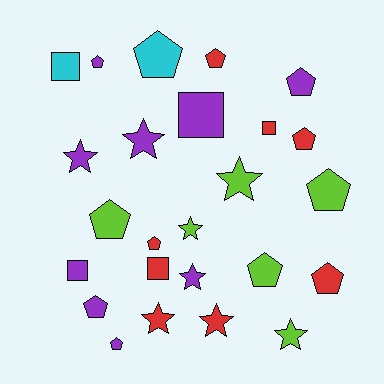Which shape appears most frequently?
Pentagon, with 12 objects.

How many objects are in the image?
There are 25 objects.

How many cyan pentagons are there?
There is 1 cyan pentagon.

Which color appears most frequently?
Purple, with 9 objects.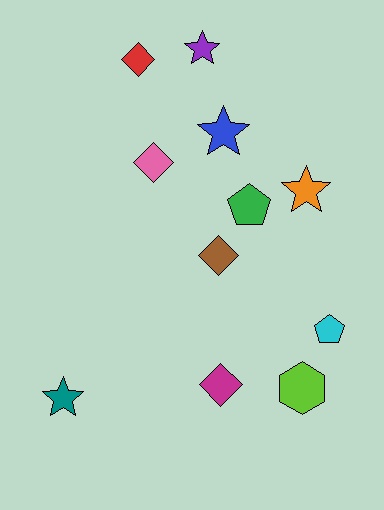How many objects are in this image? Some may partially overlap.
There are 11 objects.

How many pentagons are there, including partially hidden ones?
There are 2 pentagons.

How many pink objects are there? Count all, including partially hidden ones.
There is 1 pink object.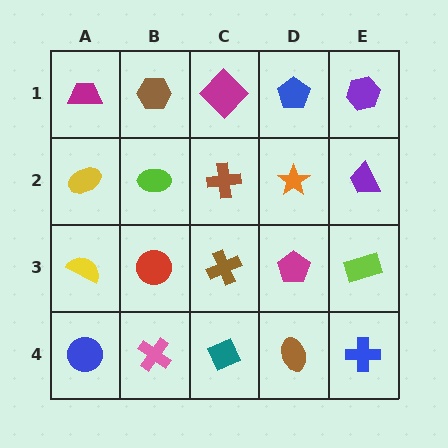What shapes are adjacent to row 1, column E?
A purple trapezoid (row 2, column E), a blue pentagon (row 1, column D).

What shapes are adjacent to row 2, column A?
A magenta trapezoid (row 1, column A), a yellow semicircle (row 3, column A), a lime ellipse (row 2, column B).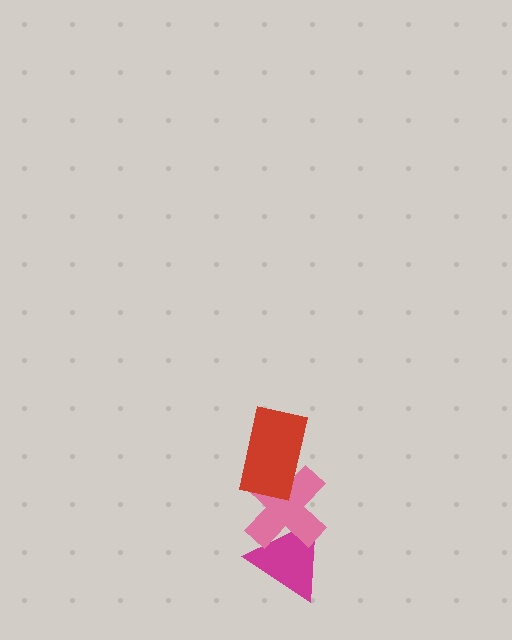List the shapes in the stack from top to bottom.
From top to bottom: the red rectangle, the pink cross, the magenta triangle.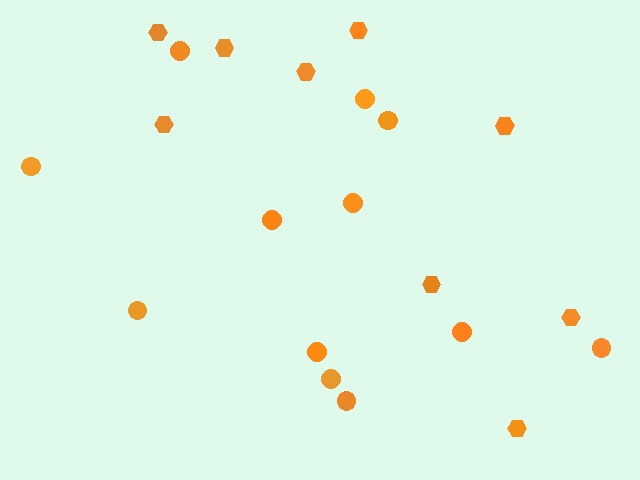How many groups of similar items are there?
There are 2 groups: one group of hexagons (9) and one group of circles (12).